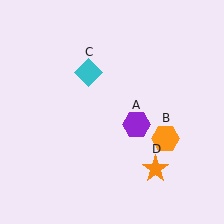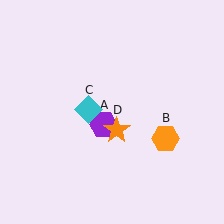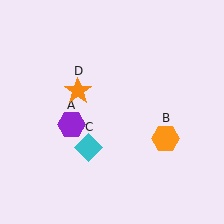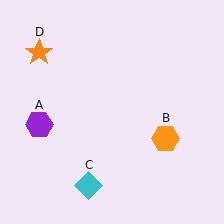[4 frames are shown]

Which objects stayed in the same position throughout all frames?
Orange hexagon (object B) remained stationary.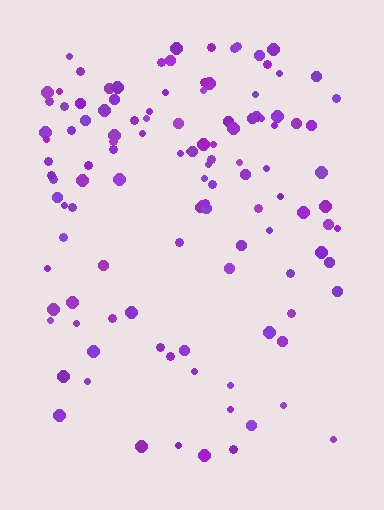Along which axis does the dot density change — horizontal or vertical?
Vertical.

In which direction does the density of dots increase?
From bottom to top, with the top side densest.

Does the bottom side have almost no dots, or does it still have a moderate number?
Still a moderate number, just noticeably fewer than the top.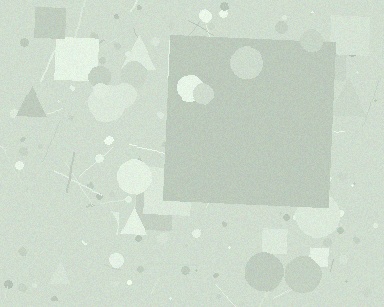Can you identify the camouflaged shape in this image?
The camouflaged shape is a square.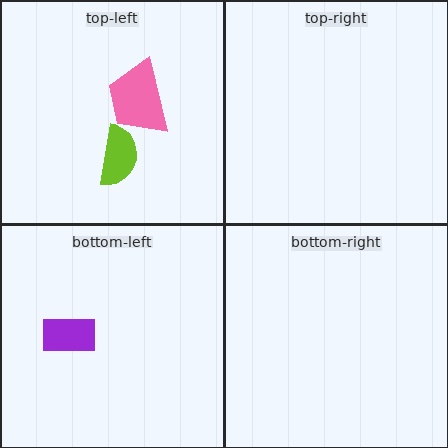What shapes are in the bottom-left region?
The purple rectangle.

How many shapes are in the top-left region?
2.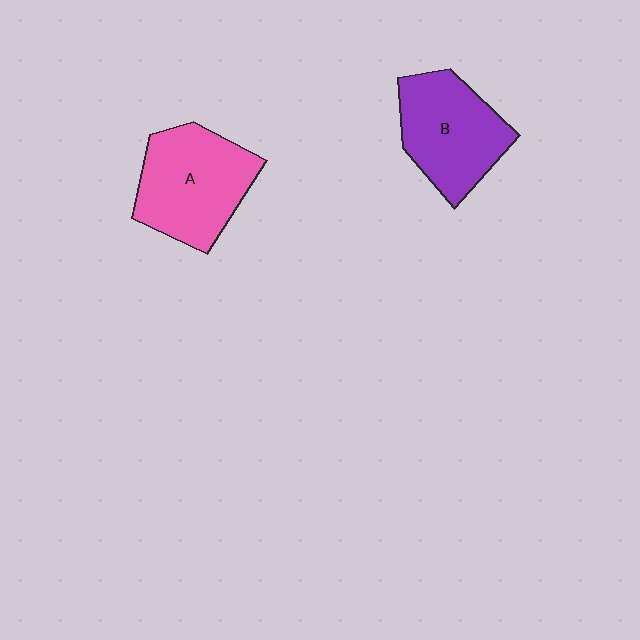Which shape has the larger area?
Shape A (pink).